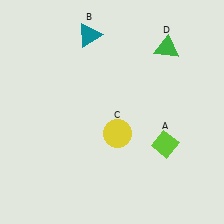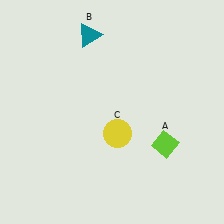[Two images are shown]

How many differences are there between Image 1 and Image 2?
There is 1 difference between the two images.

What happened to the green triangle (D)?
The green triangle (D) was removed in Image 2. It was in the top-right area of Image 1.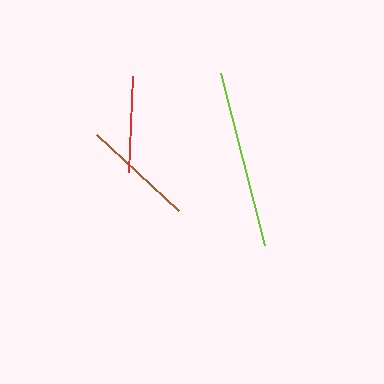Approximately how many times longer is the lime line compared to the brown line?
The lime line is approximately 1.6 times the length of the brown line.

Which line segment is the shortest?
The red line is the shortest at approximately 96 pixels.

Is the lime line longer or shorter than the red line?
The lime line is longer than the red line.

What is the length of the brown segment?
The brown segment is approximately 112 pixels long.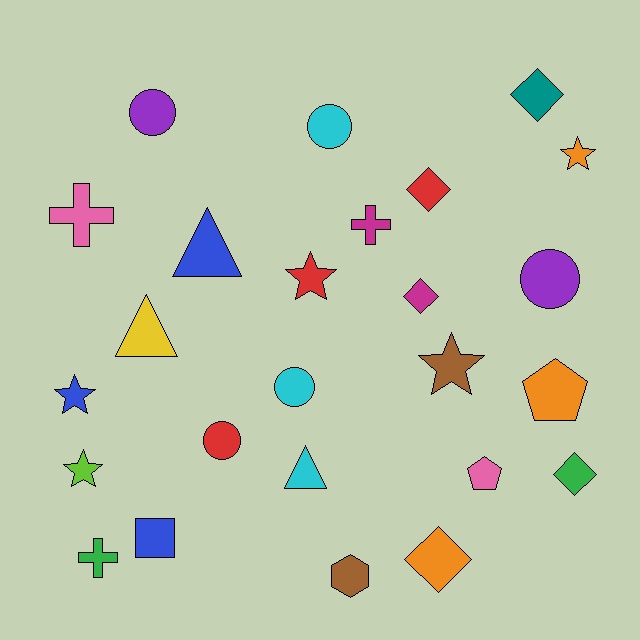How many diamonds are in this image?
There are 5 diamonds.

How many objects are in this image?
There are 25 objects.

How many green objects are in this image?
There are 2 green objects.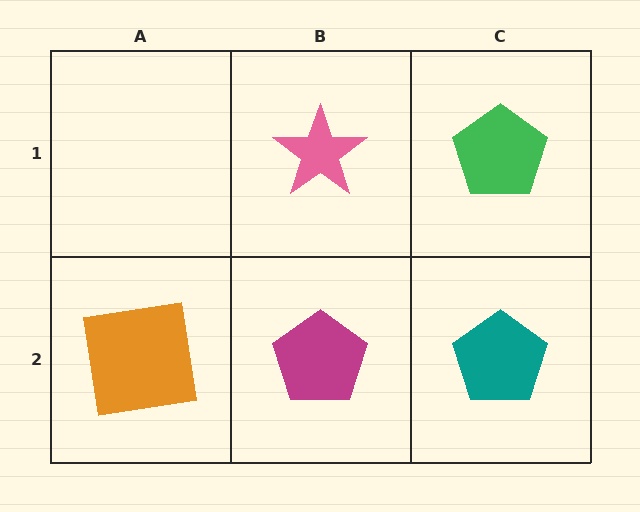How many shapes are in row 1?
2 shapes.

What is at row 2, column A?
An orange square.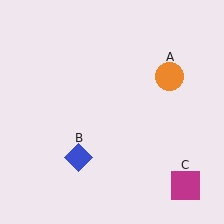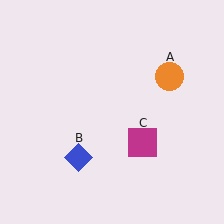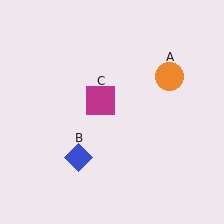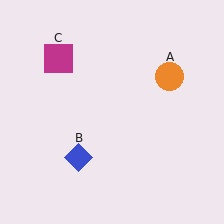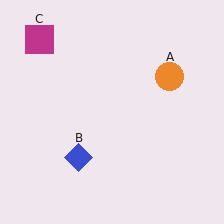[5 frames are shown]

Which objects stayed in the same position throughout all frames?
Orange circle (object A) and blue diamond (object B) remained stationary.